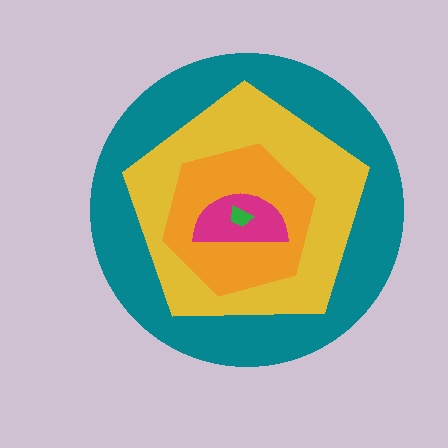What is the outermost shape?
The teal circle.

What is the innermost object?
The green trapezoid.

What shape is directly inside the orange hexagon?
The magenta semicircle.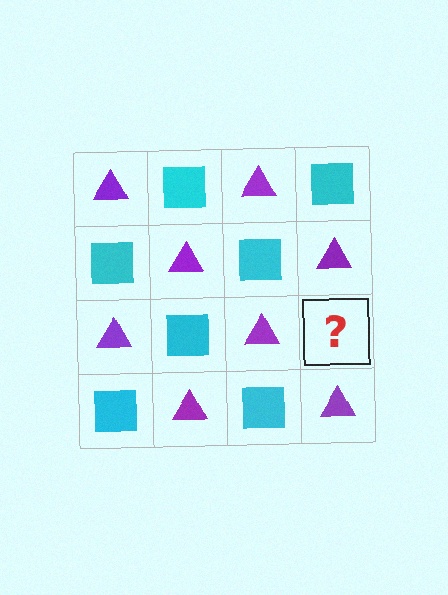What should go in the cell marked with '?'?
The missing cell should contain a cyan square.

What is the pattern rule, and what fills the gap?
The rule is that it alternates purple triangle and cyan square in a checkerboard pattern. The gap should be filled with a cyan square.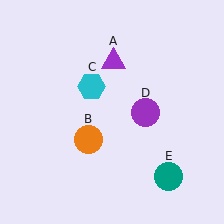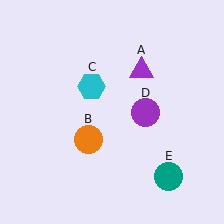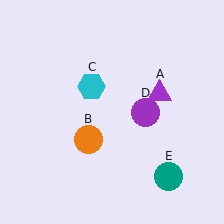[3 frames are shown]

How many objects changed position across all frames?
1 object changed position: purple triangle (object A).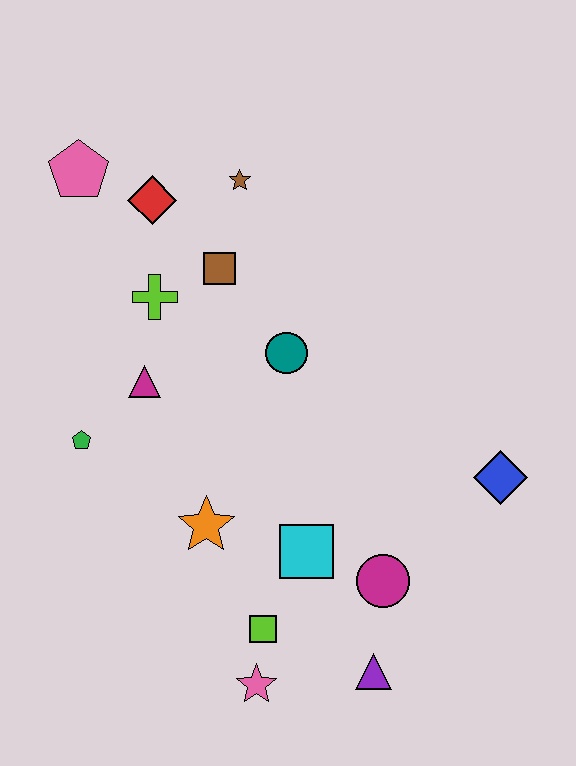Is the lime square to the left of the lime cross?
No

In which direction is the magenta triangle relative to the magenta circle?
The magenta triangle is to the left of the magenta circle.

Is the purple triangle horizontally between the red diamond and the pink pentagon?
No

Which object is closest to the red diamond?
The pink pentagon is closest to the red diamond.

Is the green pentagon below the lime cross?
Yes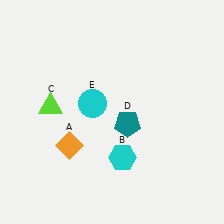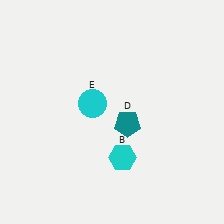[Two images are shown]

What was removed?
The orange diamond (A), the lime triangle (C) were removed in Image 2.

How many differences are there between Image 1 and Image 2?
There are 2 differences between the two images.